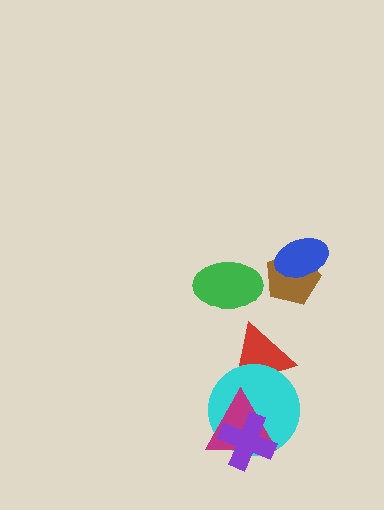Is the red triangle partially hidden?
Yes, it is partially covered by another shape.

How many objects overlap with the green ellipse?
0 objects overlap with the green ellipse.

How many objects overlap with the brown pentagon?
1 object overlaps with the brown pentagon.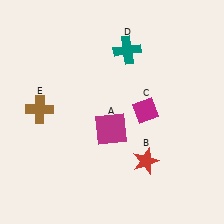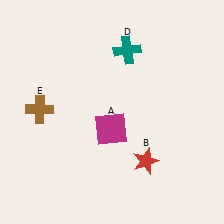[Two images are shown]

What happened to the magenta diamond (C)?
The magenta diamond (C) was removed in Image 2. It was in the top-right area of Image 1.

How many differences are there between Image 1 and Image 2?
There is 1 difference between the two images.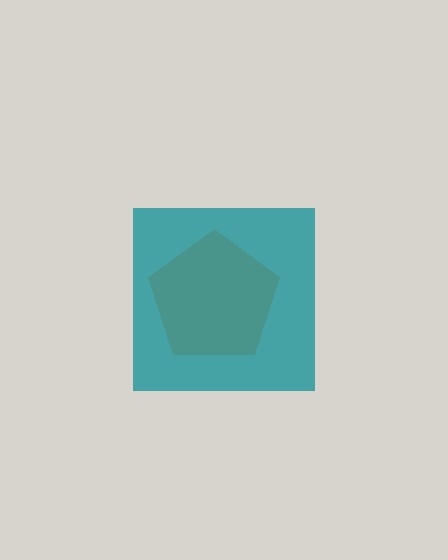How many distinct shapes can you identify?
There are 2 distinct shapes: an orange pentagon, a teal square.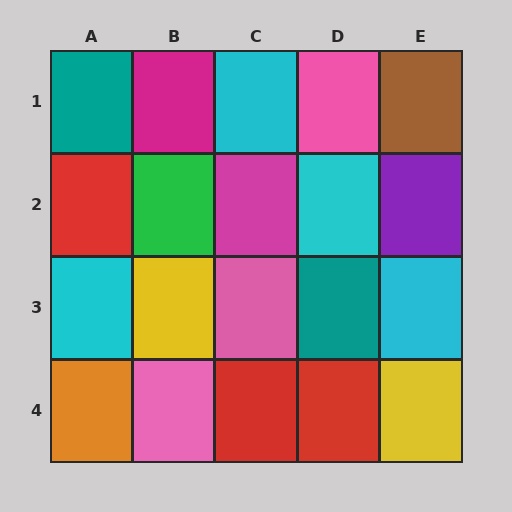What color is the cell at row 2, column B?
Green.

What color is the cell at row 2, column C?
Magenta.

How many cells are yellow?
2 cells are yellow.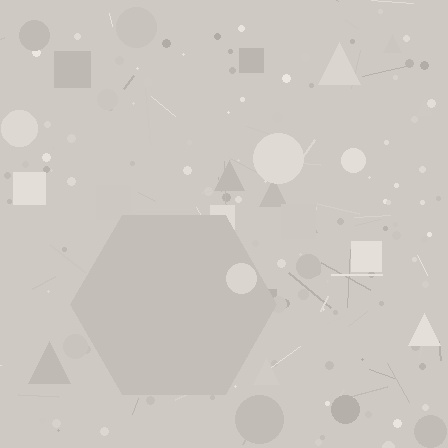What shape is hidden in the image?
A hexagon is hidden in the image.